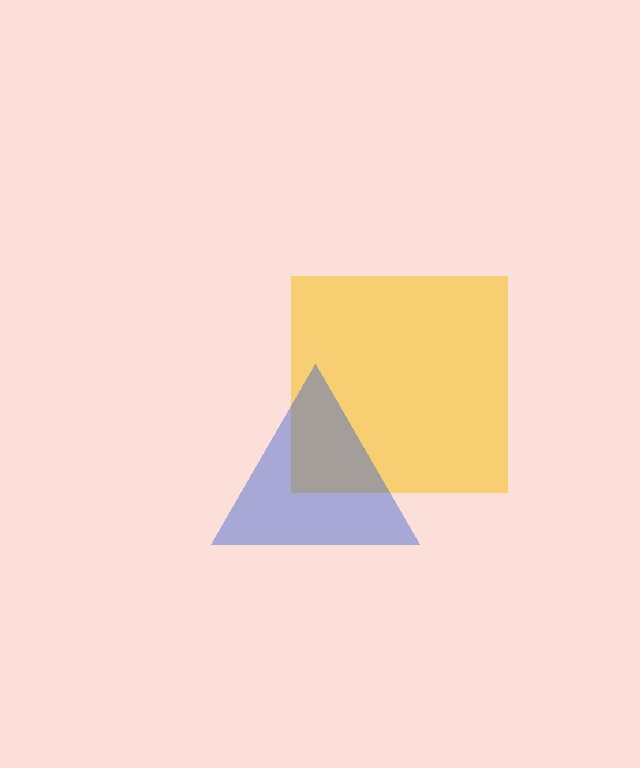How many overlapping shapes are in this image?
There are 2 overlapping shapes in the image.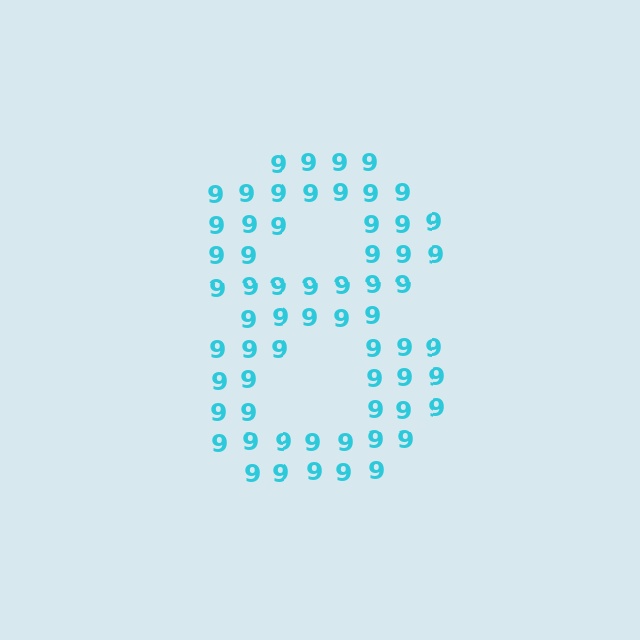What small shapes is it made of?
It is made of small digit 9's.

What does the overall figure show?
The overall figure shows the digit 8.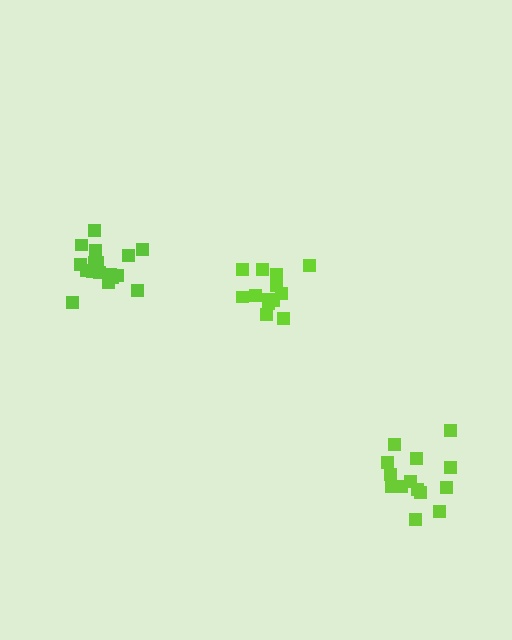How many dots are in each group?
Group 1: 13 dots, Group 2: 18 dots, Group 3: 14 dots (45 total).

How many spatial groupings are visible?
There are 3 spatial groupings.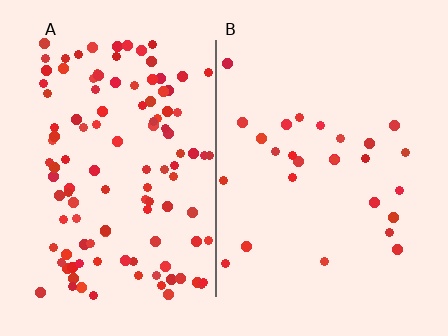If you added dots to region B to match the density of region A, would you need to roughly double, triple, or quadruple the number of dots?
Approximately quadruple.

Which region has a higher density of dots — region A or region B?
A (the left).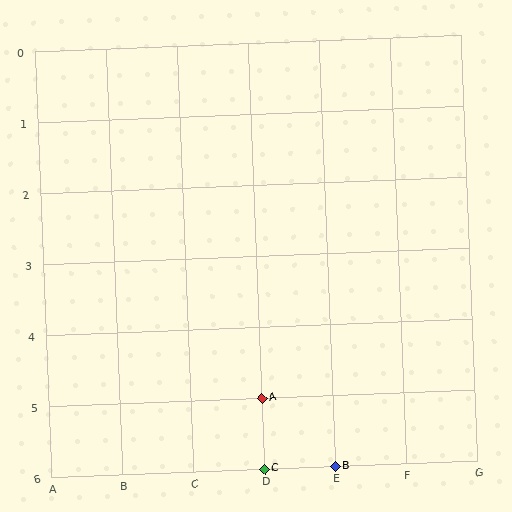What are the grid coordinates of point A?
Point A is at grid coordinates (D, 5).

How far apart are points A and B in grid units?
Points A and B are 1 column and 1 row apart (about 1.4 grid units diagonally).